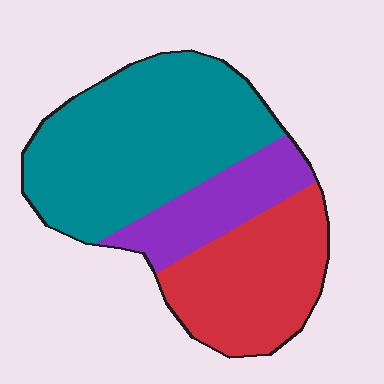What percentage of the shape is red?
Red takes up between a quarter and a half of the shape.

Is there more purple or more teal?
Teal.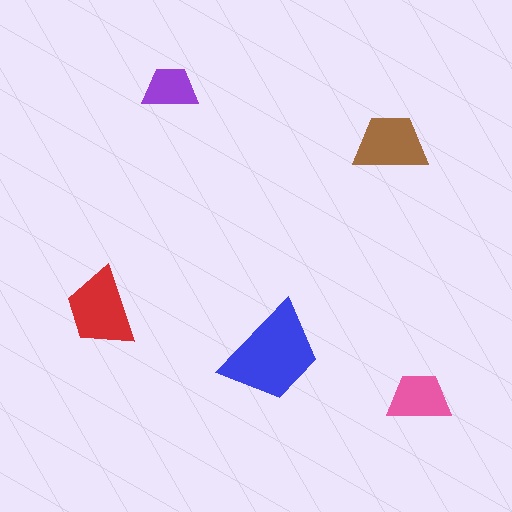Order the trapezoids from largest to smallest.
the blue one, the red one, the brown one, the pink one, the purple one.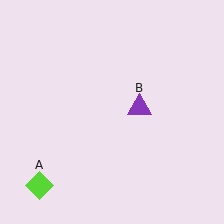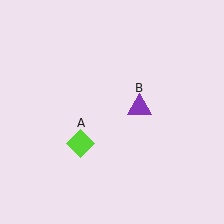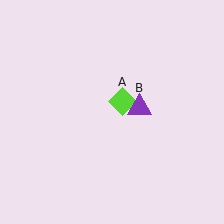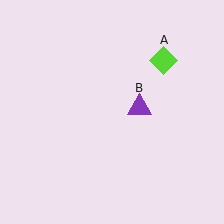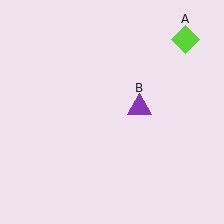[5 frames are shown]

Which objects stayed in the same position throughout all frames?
Purple triangle (object B) remained stationary.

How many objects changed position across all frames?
1 object changed position: lime diamond (object A).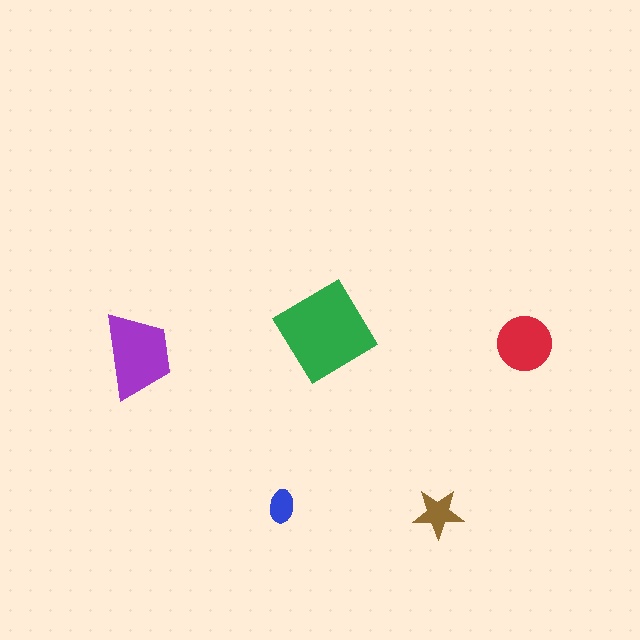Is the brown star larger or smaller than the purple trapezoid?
Smaller.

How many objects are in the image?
There are 5 objects in the image.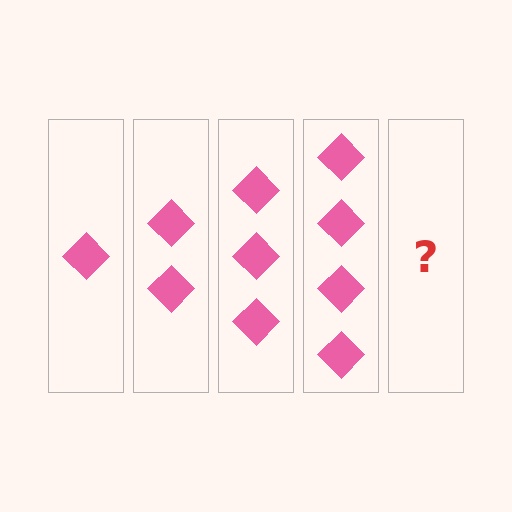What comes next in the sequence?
The next element should be 5 diamonds.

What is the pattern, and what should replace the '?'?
The pattern is that each step adds one more diamond. The '?' should be 5 diamonds.